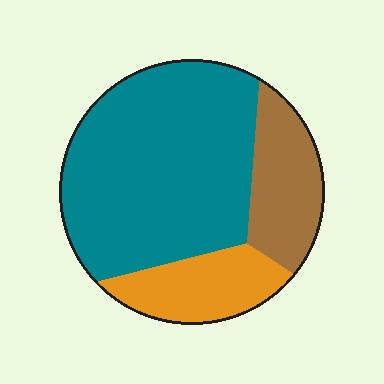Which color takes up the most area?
Teal, at roughly 65%.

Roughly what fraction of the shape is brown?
Brown takes up less than a quarter of the shape.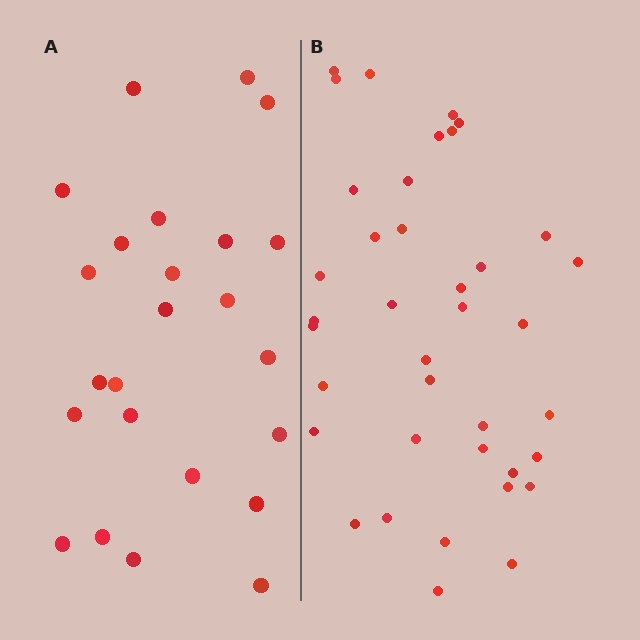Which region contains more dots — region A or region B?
Region B (the right region) has more dots.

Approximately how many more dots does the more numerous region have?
Region B has approximately 15 more dots than region A.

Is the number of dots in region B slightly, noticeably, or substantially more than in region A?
Region B has substantially more. The ratio is roughly 1.6 to 1.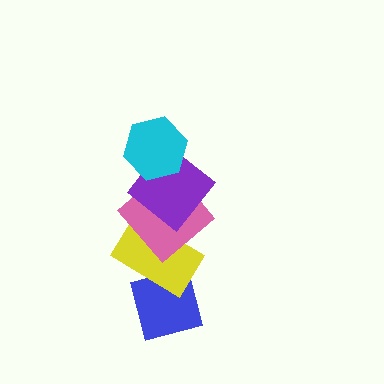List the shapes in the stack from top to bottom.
From top to bottom: the cyan hexagon, the purple diamond, the pink diamond, the yellow rectangle, the blue square.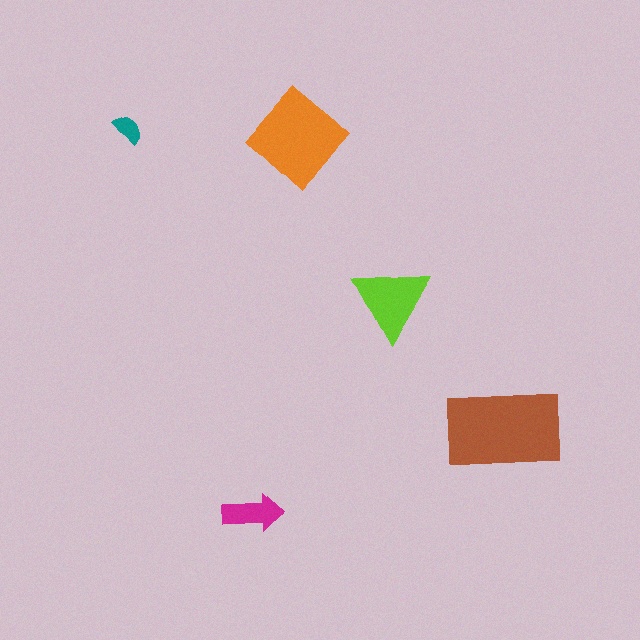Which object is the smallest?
The teal semicircle.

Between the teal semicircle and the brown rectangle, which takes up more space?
The brown rectangle.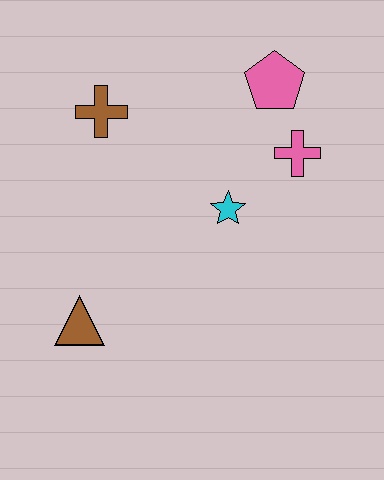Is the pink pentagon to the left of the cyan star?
No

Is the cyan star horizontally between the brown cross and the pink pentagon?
Yes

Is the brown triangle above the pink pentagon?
No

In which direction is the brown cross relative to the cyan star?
The brown cross is to the left of the cyan star.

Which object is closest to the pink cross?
The pink pentagon is closest to the pink cross.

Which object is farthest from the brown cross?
The brown triangle is farthest from the brown cross.